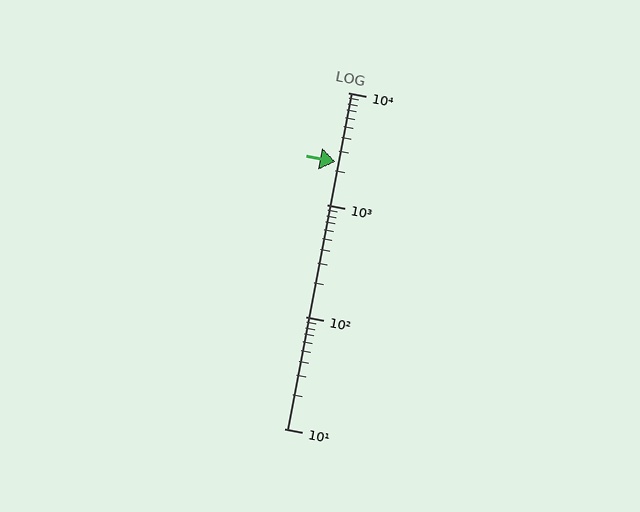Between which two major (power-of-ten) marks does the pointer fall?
The pointer is between 1000 and 10000.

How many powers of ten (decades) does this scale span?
The scale spans 3 decades, from 10 to 10000.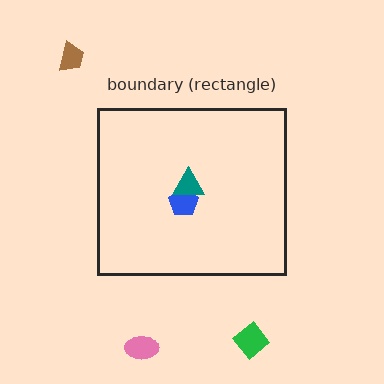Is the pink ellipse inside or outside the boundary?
Outside.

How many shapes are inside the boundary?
2 inside, 3 outside.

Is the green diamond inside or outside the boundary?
Outside.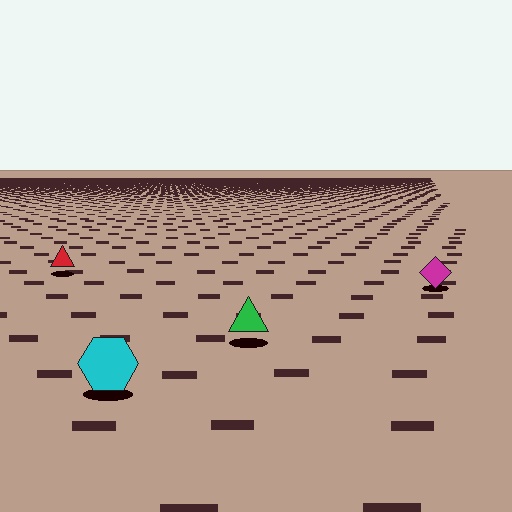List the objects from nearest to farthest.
From nearest to farthest: the cyan hexagon, the green triangle, the magenta diamond, the red triangle.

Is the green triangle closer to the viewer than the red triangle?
Yes. The green triangle is closer — you can tell from the texture gradient: the ground texture is coarser near it.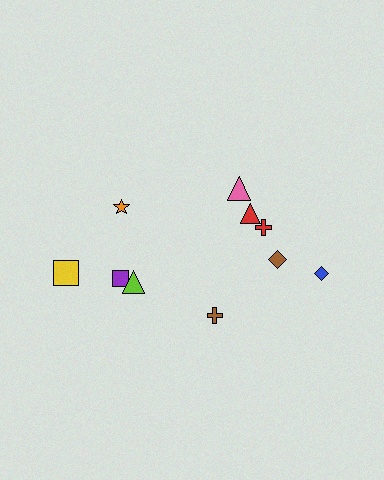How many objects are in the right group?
There are 6 objects.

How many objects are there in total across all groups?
There are 10 objects.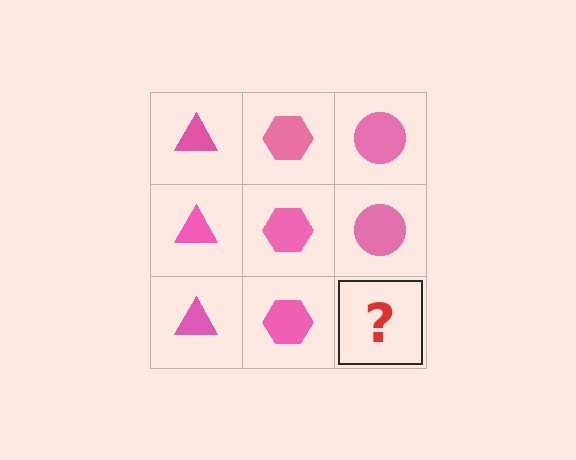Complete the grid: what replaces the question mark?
The question mark should be replaced with a pink circle.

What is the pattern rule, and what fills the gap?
The rule is that each column has a consistent shape. The gap should be filled with a pink circle.